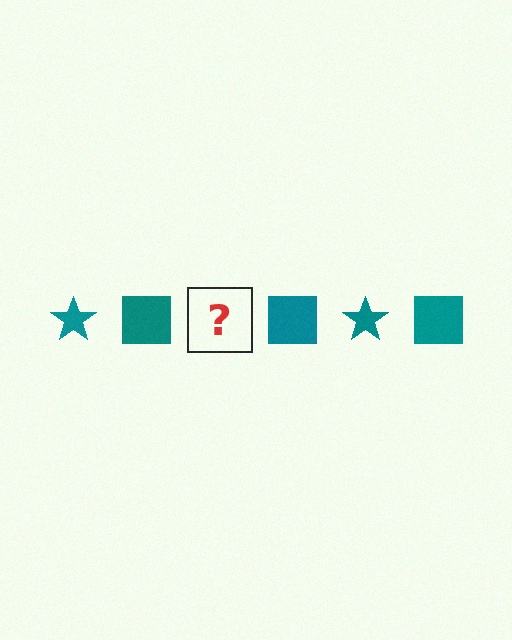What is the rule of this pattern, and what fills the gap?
The rule is that the pattern cycles through star, square shapes in teal. The gap should be filled with a teal star.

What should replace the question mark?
The question mark should be replaced with a teal star.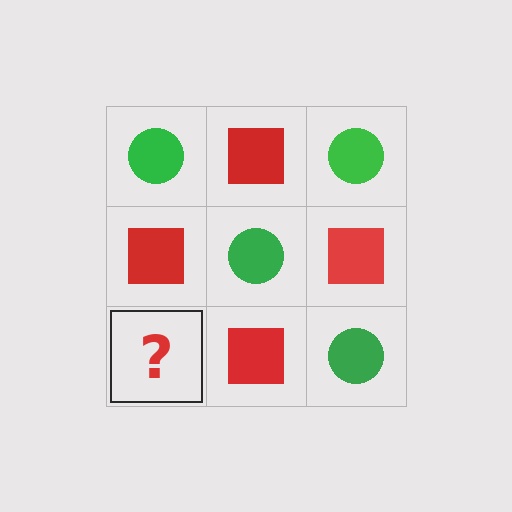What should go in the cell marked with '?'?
The missing cell should contain a green circle.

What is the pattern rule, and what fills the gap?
The rule is that it alternates green circle and red square in a checkerboard pattern. The gap should be filled with a green circle.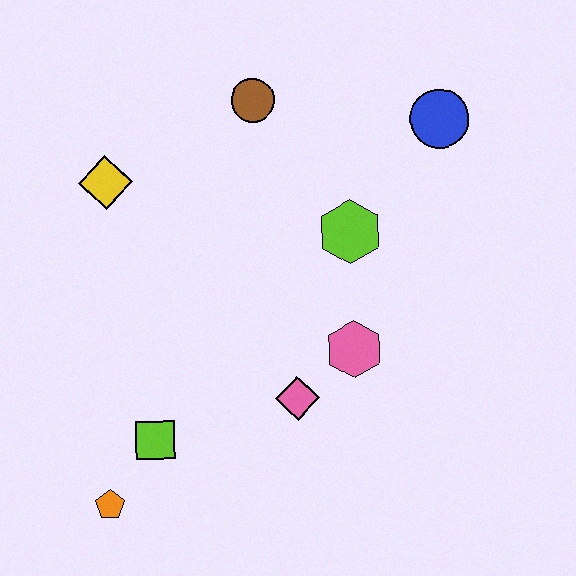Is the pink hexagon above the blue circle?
No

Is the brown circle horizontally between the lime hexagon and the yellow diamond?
Yes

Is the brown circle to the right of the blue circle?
No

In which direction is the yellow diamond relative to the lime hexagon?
The yellow diamond is to the left of the lime hexagon.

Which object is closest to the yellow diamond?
The brown circle is closest to the yellow diamond.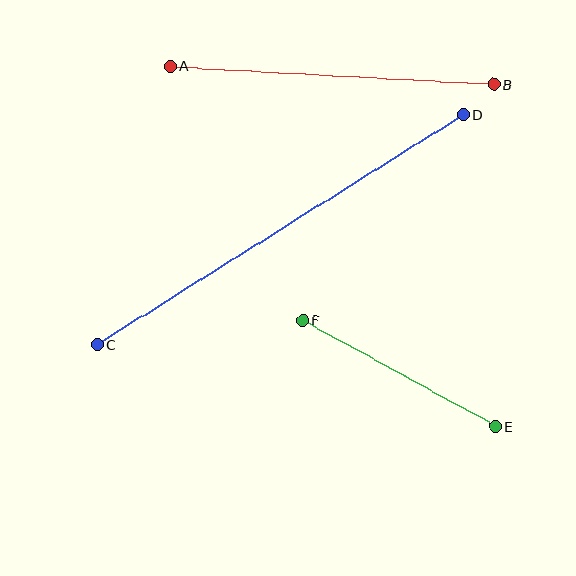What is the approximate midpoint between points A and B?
The midpoint is at approximately (332, 75) pixels.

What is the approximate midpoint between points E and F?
The midpoint is at approximately (399, 373) pixels.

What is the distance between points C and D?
The distance is approximately 432 pixels.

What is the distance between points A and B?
The distance is approximately 324 pixels.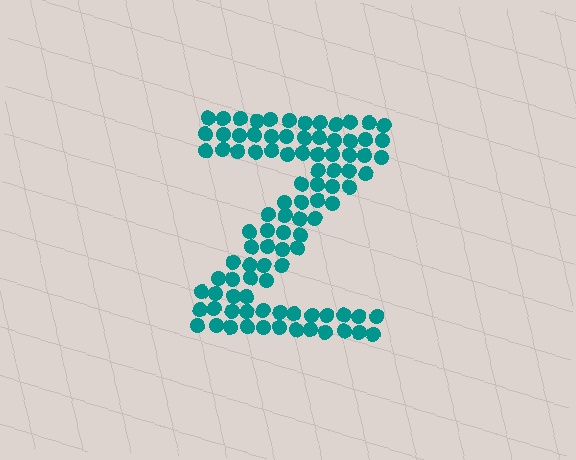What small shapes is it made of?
It is made of small circles.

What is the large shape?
The large shape is the letter Z.